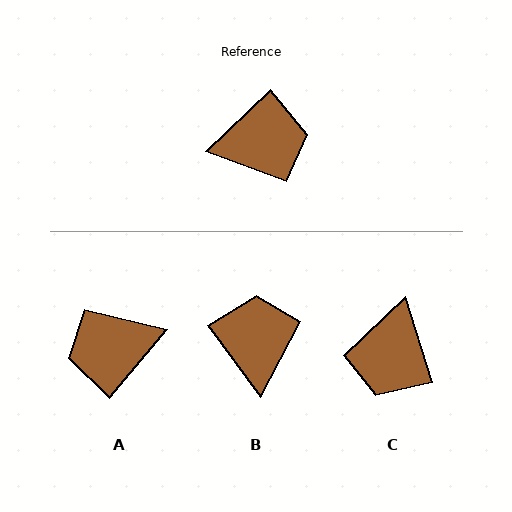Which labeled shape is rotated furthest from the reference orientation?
A, about 174 degrees away.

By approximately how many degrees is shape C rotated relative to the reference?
Approximately 117 degrees clockwise.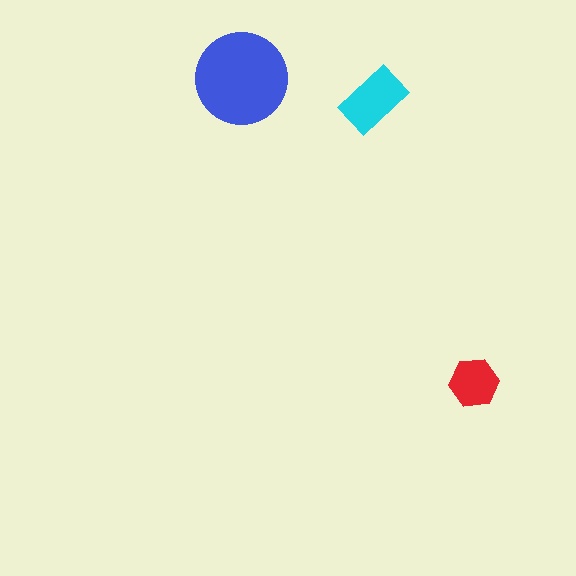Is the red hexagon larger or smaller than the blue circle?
Smaller.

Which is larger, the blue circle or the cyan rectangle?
The blue circle.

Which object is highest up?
The blue circle is topmost.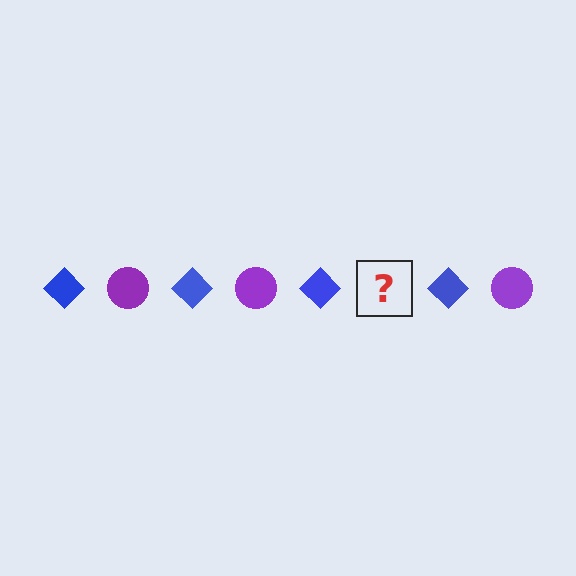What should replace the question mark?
The question mark should be replaced with a purple circle.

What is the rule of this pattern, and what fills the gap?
The rule is that the pattern alternates between blue diamond and purple circle. The gap should be filled with a purple circle.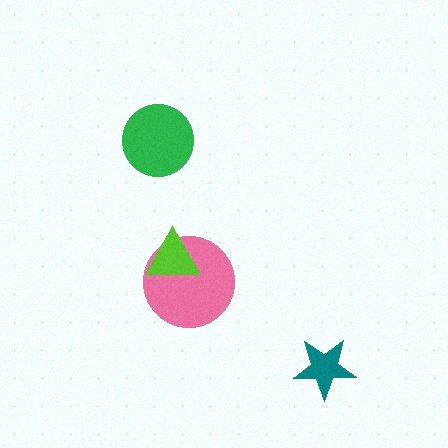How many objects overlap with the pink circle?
1 object overlaps with the pink circle.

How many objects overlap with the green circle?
0 objects overlap with the green circle.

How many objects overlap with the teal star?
0 objects overlap with the teal star.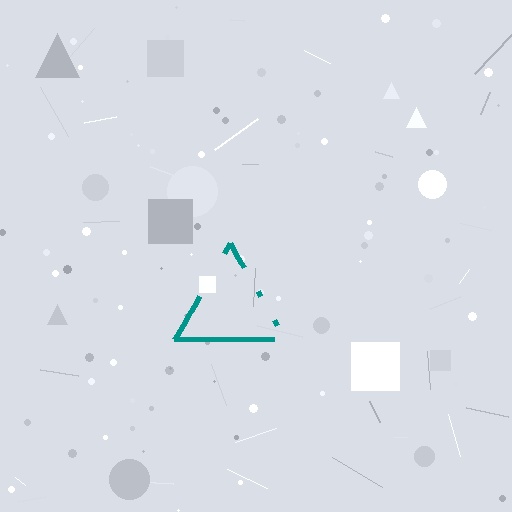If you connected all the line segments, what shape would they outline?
They would outline a triangle.